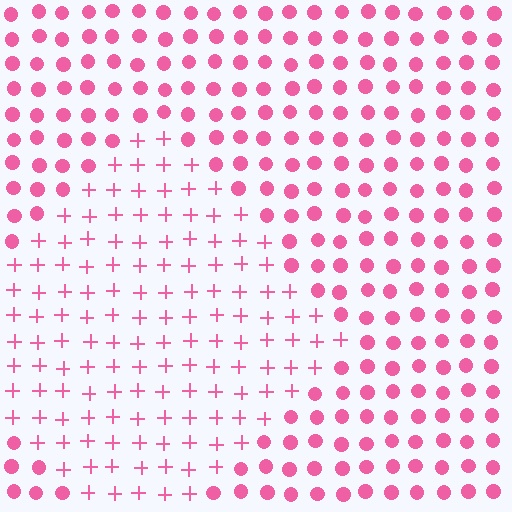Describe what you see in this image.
The image is filled with small pink elements arranged in a uniform grid. A diamond-shaped region contains plus signs, while the surrounding area contains circles. The boundary is defined purely by the change in element shape.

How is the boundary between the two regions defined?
The boundary is defined by a change in element shape: plus signs inside vs. circles outside. All elements share the same color and spacing.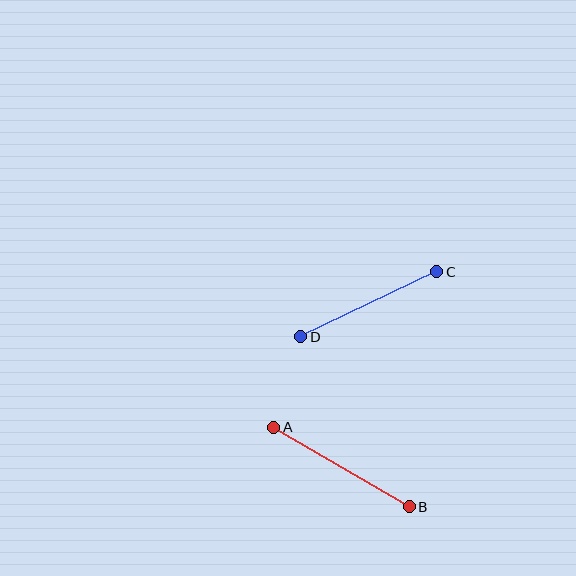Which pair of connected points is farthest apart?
Points A and B are farthest apart.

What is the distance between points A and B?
The distance is approximately 157 pixels.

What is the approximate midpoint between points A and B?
The midpoint is at approximately (342, 467) pixels.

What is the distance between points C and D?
The distance is approximately 151 pixels.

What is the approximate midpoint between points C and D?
The midpoint is at approximately (369, 304) pixels.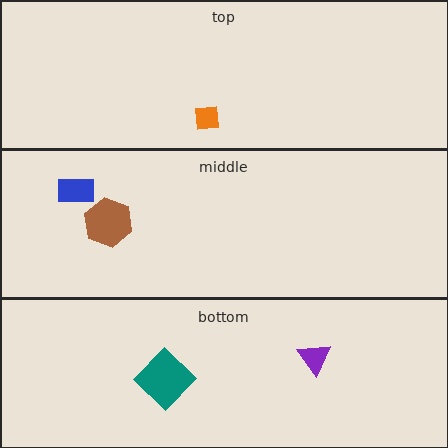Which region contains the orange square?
The top region.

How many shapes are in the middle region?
2.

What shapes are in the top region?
The orange square.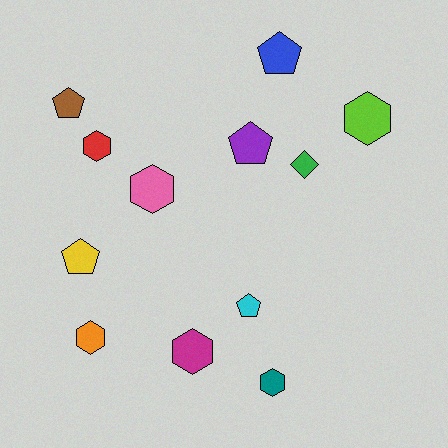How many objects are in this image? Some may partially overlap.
There are 12 objects.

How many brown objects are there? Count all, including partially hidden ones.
There is 1 brown object.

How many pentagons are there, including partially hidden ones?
There are 5 pentagons.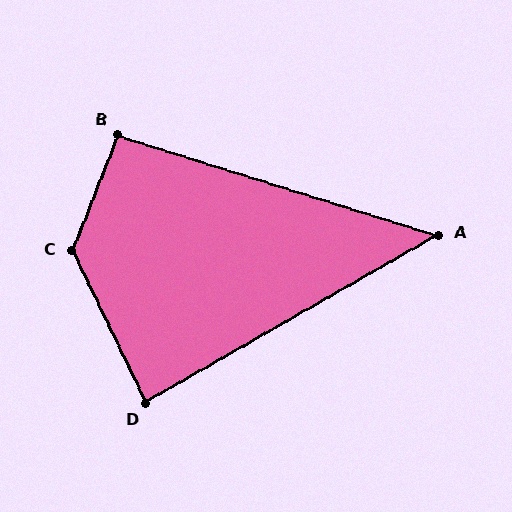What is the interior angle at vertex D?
Approximately 86 degrees (approximately right).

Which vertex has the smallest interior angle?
A, at approximately 47 degrees.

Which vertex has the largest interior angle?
C, at approximately 133 degrees.